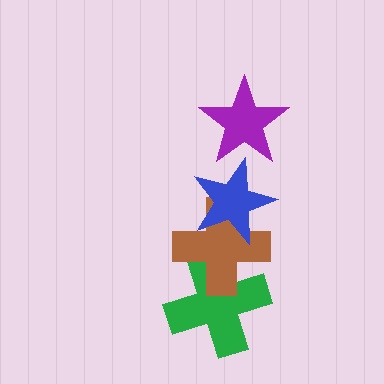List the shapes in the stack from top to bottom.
From top to bottom: the purple star, the blue star, the brown cross, the green cross.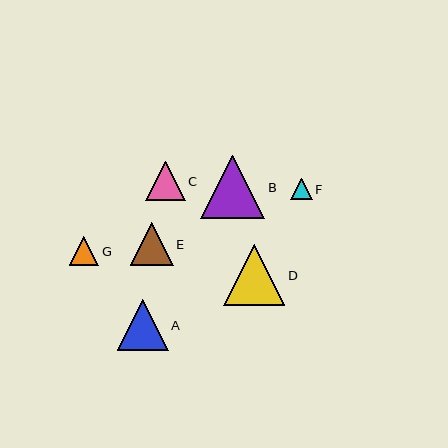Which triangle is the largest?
Triangle B is the largest with a size of approximately 64 pixels.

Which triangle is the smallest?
Triangle F is the smallest with a size of approximately 21 pixels.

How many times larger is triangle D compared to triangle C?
Triangle D is approximately 1.6 times the size of triangle C.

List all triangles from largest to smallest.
From largest to smallest: B, D, A, E, C, G, F.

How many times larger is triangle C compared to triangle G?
Triangle C is approximately 1.3 times the size of triangle G.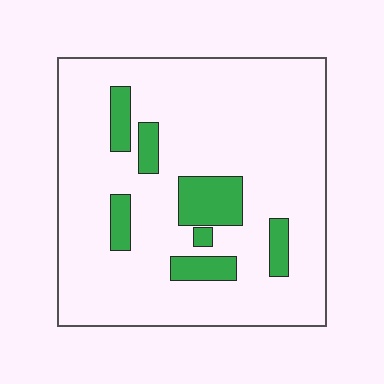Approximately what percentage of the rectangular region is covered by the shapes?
Approximately 15%.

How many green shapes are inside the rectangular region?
7.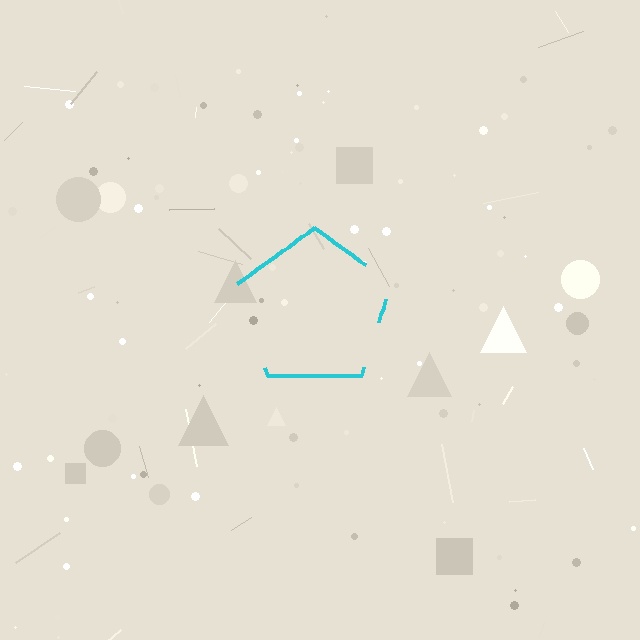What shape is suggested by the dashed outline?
The dashed outline suggests a pentagon.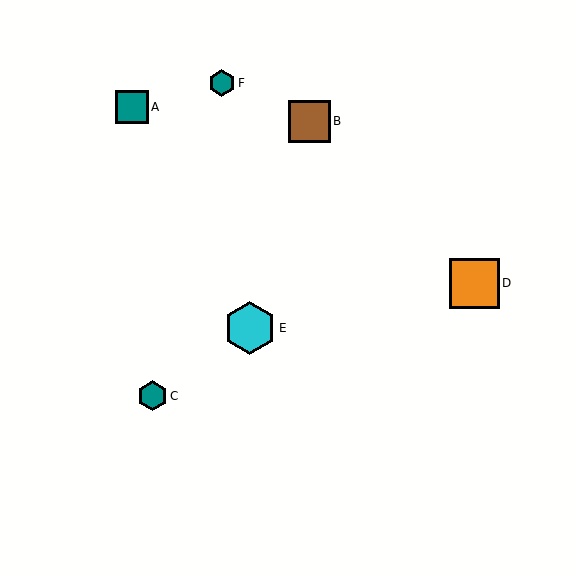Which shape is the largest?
The cyan hexagon (labeled E) is the largest.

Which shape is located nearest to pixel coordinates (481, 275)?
The orange square (labeled D) at (474, 283) is nearest to that location.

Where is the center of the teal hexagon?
The center of the teal hexagon is at (222, 83).